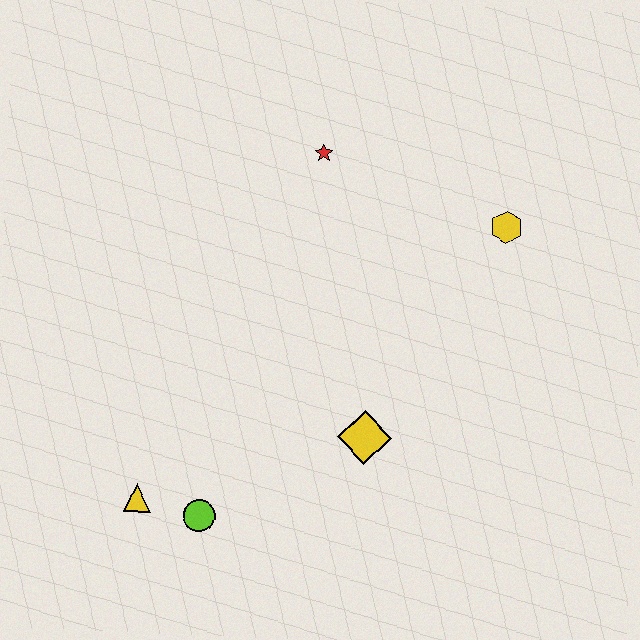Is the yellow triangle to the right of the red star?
No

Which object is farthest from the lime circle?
The yellow hexagon is farthest from the lime circle.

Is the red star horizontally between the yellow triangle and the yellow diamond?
Yes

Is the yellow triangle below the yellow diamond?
Yes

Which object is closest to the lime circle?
The yellow triangle is closest to the lime circle.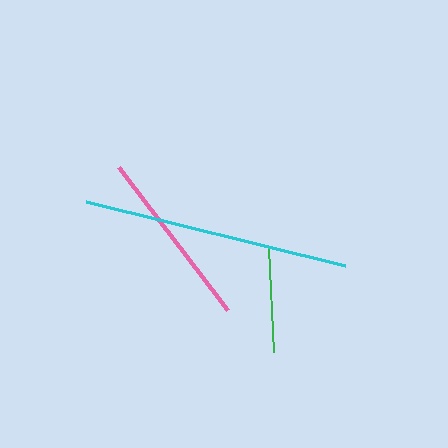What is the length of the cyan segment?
The cyan segment is approximately 267 pixels long.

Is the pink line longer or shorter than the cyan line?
The cyan line is longer than the pink line.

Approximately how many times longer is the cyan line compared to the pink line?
The cyan line is approximately 1.5 times the length of the pink line.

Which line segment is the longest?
The cyan line is the longest at approximately 267 pixels.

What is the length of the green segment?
The green segment is approximately 104 pixels long.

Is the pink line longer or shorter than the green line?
The pink line is longer than the green line.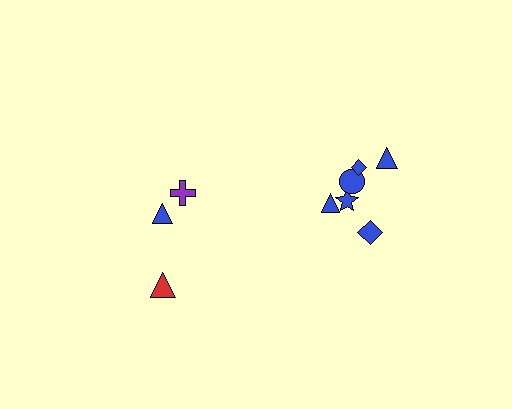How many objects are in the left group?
There are 3 objects.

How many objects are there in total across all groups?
There are 9 objects.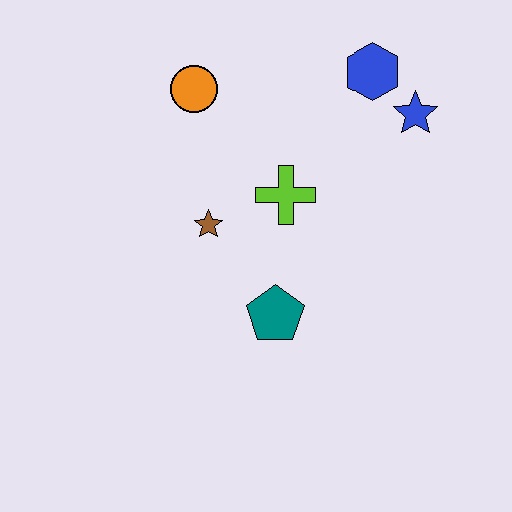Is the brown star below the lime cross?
Yes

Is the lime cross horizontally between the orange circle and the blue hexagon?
Yes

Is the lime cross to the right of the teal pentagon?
Yes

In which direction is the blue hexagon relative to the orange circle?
The blue hexagon is to the right of the orange circle.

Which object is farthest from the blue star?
The teal pentagon is farthest from the blue star.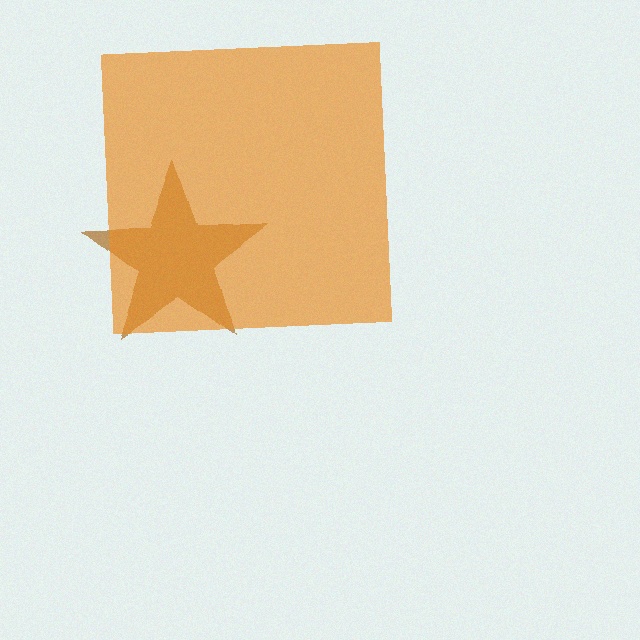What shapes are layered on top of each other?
The layered shapes are: a brown star, an orange square.